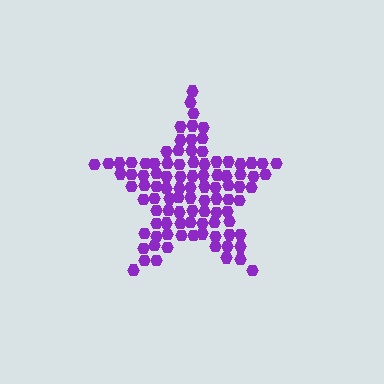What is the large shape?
The large shape is a star.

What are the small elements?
The small elements are hexagons.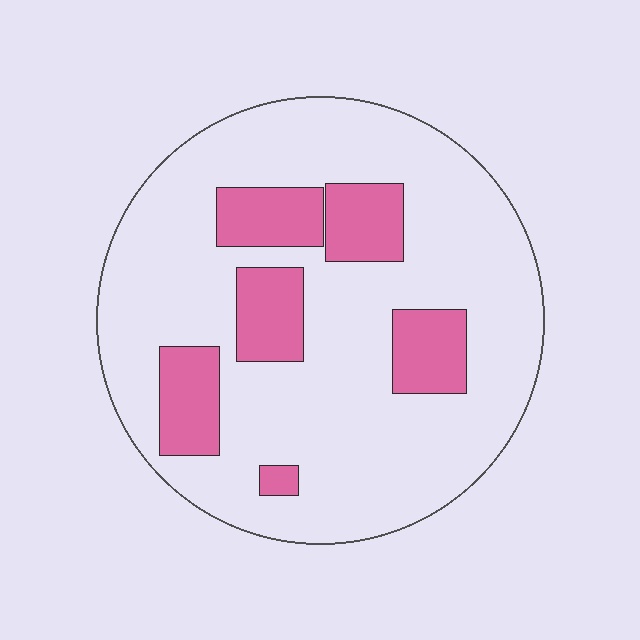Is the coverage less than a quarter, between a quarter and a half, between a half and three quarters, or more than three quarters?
Less than a quarter.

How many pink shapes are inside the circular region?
6.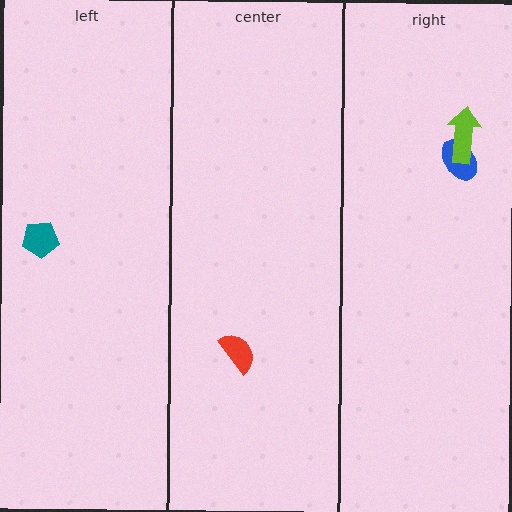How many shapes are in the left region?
1.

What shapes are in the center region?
The red semicircle.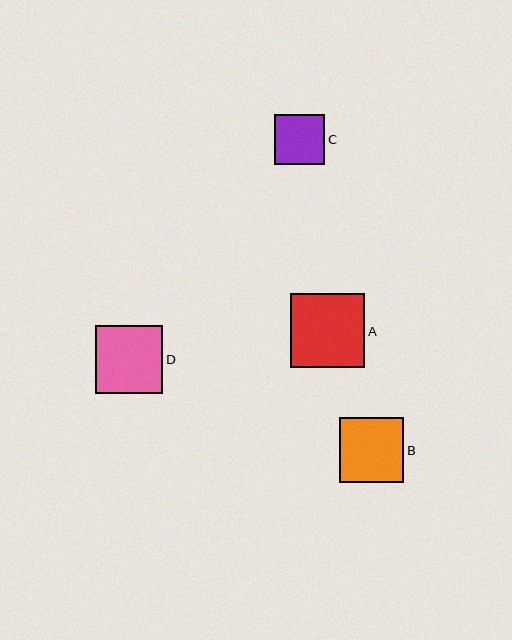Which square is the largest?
Square A is the largest with a size of approximately 74 pixels.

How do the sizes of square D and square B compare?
Square D and square B are approximately the same size.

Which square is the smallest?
Square C is the smallest with a size of approximately 50 pixels.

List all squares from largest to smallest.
From largest to smallest: A, D, B, C.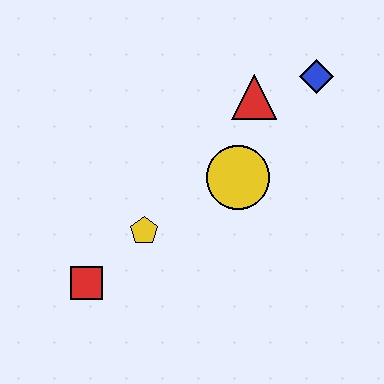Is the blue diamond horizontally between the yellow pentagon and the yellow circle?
No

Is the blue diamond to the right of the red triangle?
Yes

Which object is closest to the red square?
The yellow pentagon is closest to the red square.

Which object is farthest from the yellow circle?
The red square is farthest from the yellow circle.